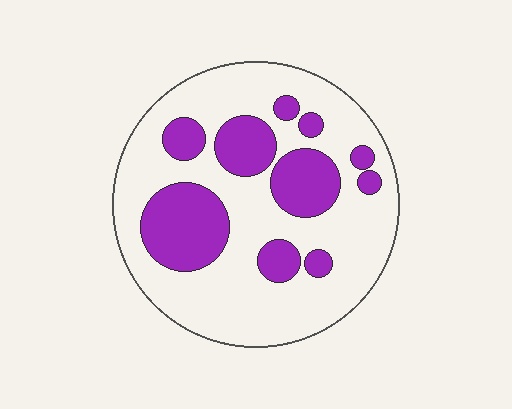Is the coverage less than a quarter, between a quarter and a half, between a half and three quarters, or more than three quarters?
Between a quarter and a half.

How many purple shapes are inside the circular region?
10.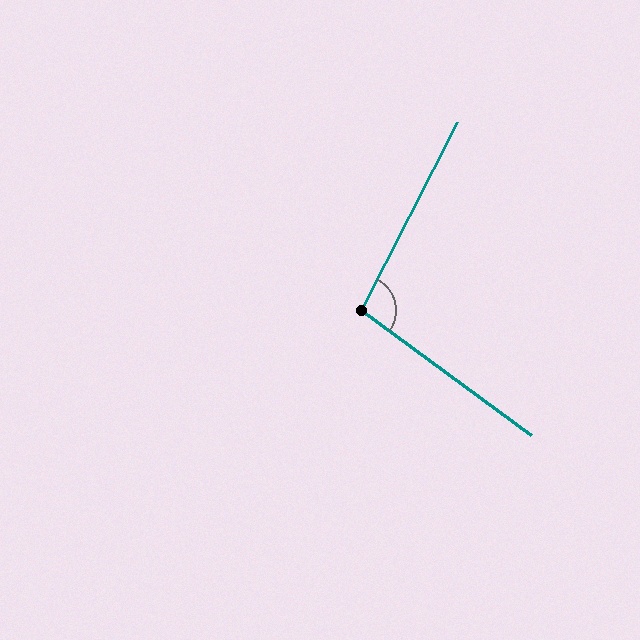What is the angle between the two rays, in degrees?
Approximately 99 degrees.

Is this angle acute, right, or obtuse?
It is obtuse.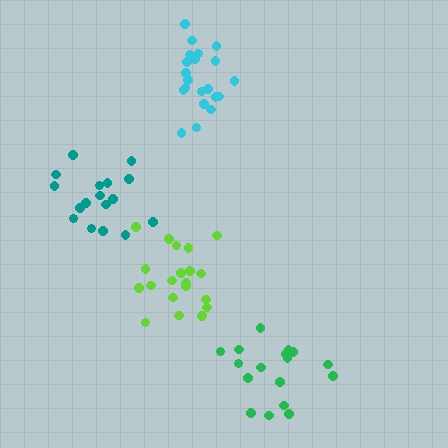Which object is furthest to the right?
The green cluster is rightmost.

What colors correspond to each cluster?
The clusters are colored: green, lime, cyan, teal.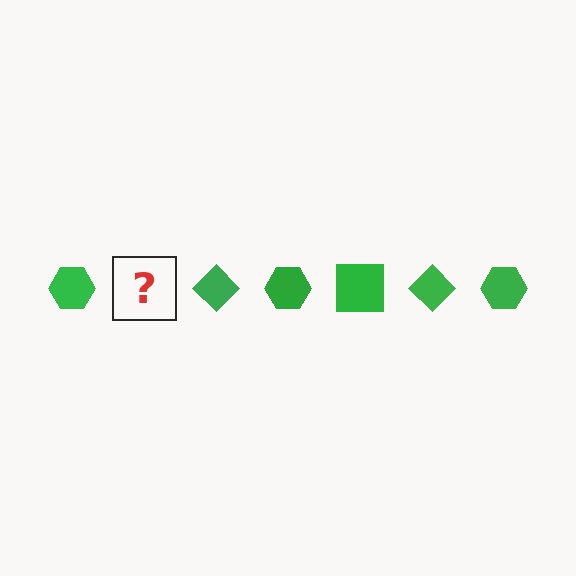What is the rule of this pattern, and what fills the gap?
The rule is that the pattern cycles through hexagon, square, diamond shapes in green. The gap should be filled with a green square.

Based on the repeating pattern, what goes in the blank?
The blank should be a green square.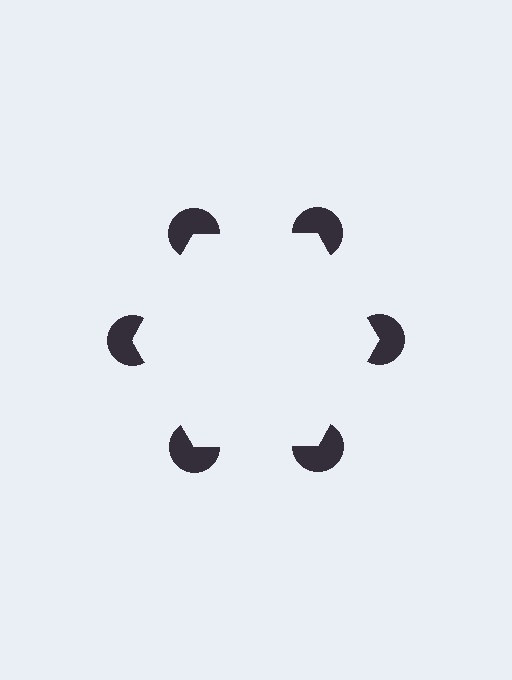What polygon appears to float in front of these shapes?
An illusory hexagon — its edges are inferred from the aligned wedge cuts in the pac-man discs, not physically drawn.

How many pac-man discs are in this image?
There are 6 — one at each vertex of the illusory hexagon.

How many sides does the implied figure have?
6 sides.